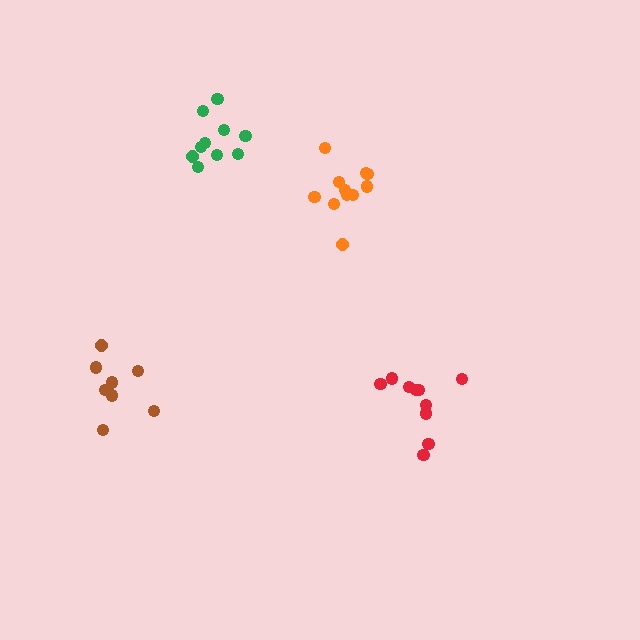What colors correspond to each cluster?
The clusters are colored: orange, green, red, brown.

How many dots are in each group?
Group 1: 11 dots, Group 2: 10 dots, Group 3: 10 dots, Group 4: 8 dots (39 total).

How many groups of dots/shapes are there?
There are 4 groups.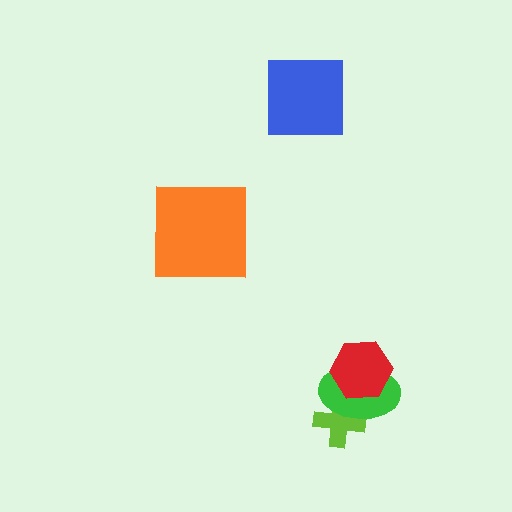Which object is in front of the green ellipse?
The red hexagon is in front of the green ellipse.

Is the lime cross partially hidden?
Yes, it is partially covered by another shape.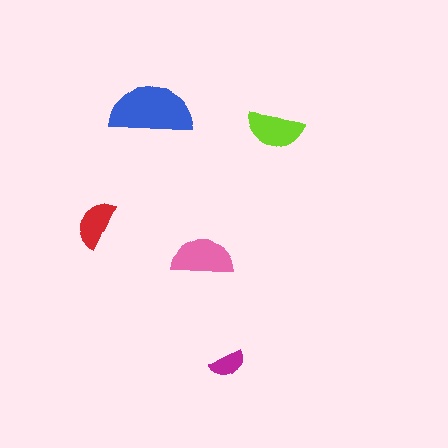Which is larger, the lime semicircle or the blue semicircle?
The blue one.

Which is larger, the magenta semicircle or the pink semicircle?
The pink one.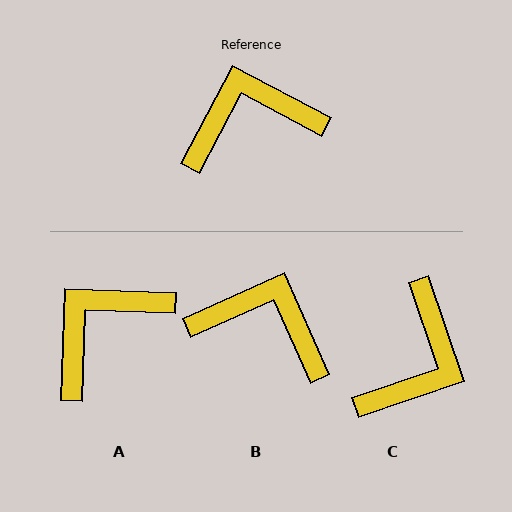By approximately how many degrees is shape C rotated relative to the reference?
Approximately 133 degrees clockwise.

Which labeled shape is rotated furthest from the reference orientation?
C, about 133 degrees away.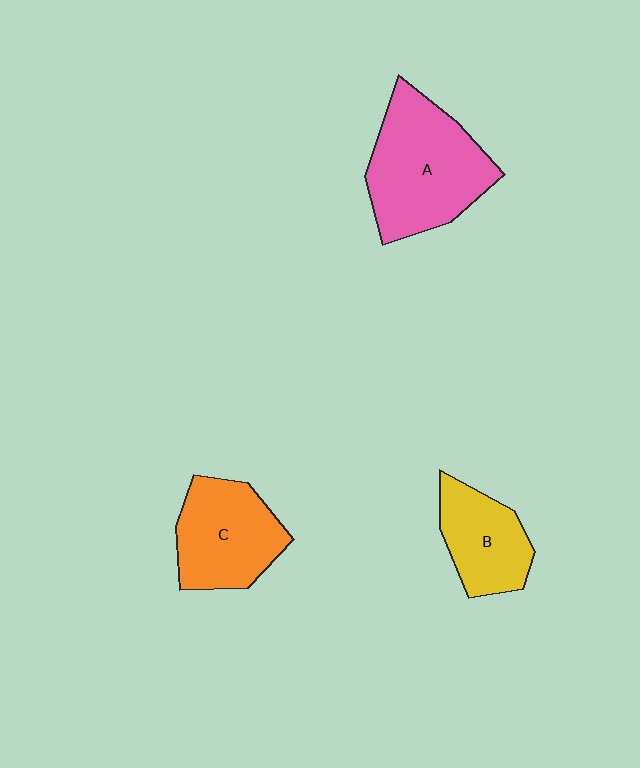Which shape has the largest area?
Shape A (pink).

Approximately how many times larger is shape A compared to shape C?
Approximately 1.3 times.